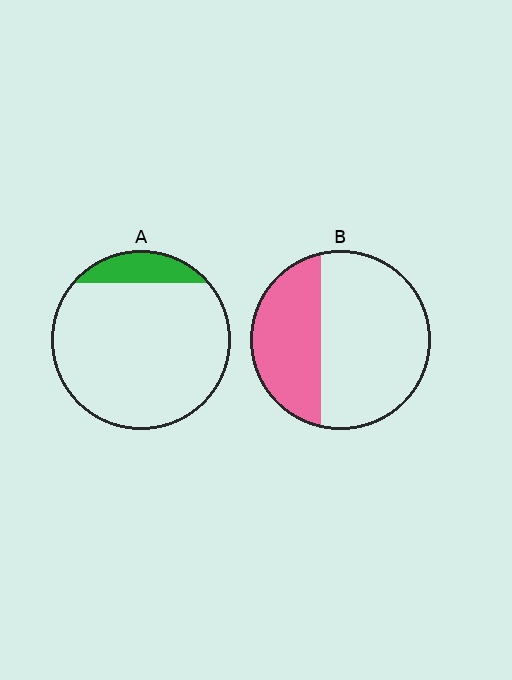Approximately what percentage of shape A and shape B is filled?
A is approximately 15% and B is approximately 35%.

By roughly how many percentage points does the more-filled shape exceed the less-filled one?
By roughly 25 percentage points (B over A).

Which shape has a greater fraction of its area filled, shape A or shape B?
Shape B.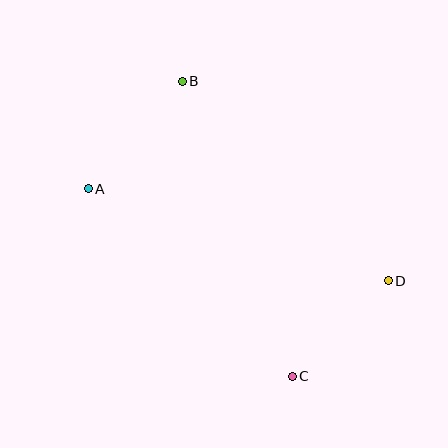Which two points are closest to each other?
Points C and D are closest to each other.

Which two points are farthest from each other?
Points B and C are farthest from each other.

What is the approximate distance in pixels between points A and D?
The distance between A and D is approximately 314 pixels.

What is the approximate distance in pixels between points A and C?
The distance between A and C is approximately 277 pixels.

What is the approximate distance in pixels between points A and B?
The distance between A and B is approximately 143 pixels.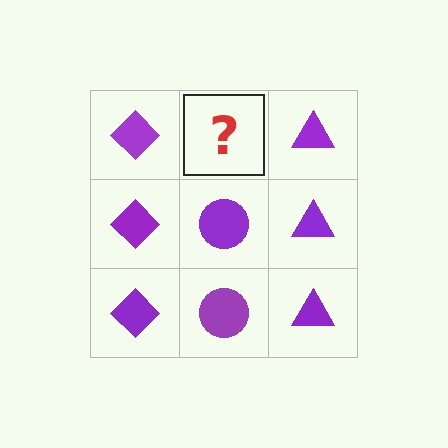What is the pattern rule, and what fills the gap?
The rule is that each column has a consistent shape. The gap should be filled with a purple circle.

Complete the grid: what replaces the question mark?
The question mark should be replaced with a purple circle.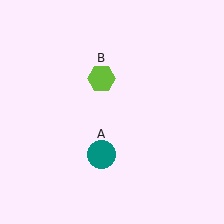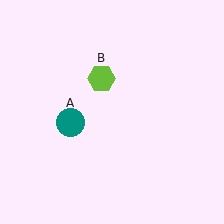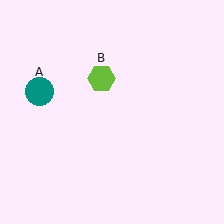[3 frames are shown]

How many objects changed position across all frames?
1 object changed position: teal circle (object A).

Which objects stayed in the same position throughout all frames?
Lime hexagon (object B) remained stationary.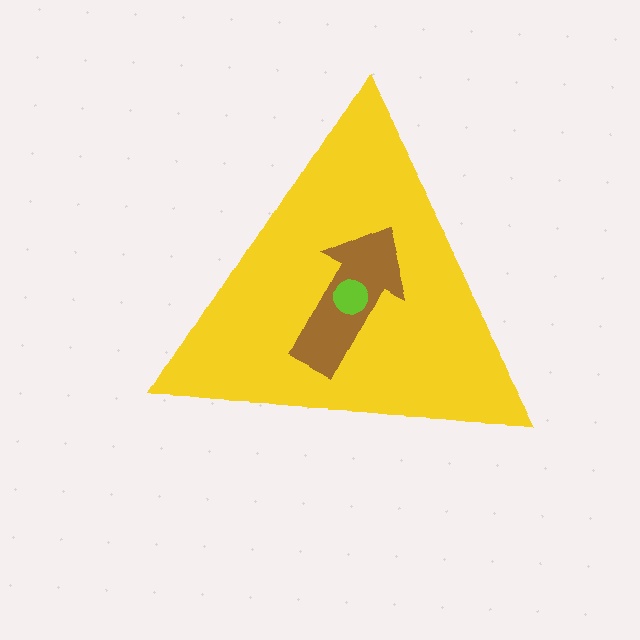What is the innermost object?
The lime circle.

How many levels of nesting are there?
3.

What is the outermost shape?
The yellow triangle.